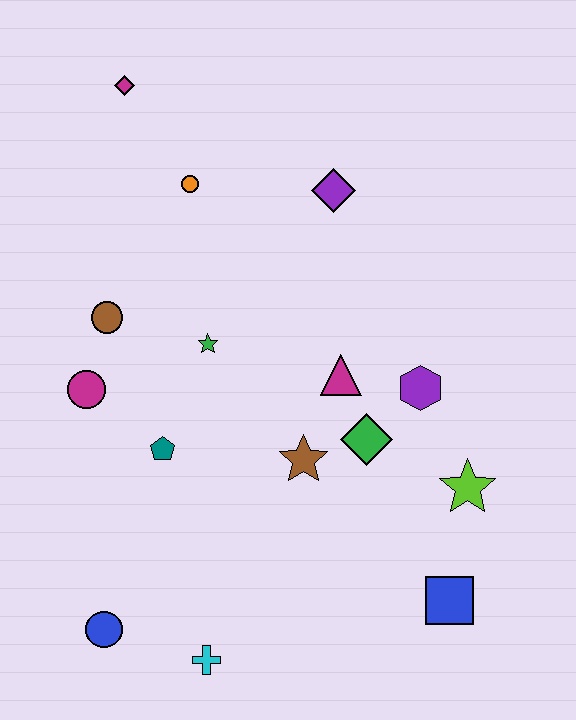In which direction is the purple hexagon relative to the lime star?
The purple hexagon is above the lime star.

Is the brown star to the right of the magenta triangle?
No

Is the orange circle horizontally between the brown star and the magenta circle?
Yes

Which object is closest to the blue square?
The lime star is closest to the blue square.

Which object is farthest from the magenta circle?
The blue square is farthest from the magenta circle.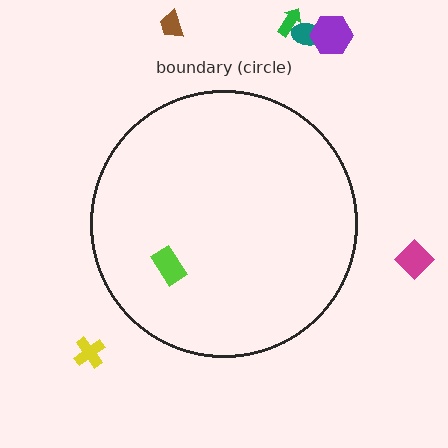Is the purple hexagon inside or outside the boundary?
Outside.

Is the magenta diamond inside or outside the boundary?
Outside.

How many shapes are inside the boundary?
1 inside, 6 outside.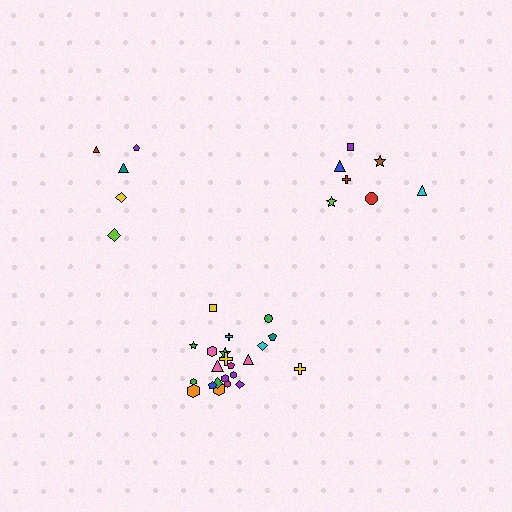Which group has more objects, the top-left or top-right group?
The top-right group.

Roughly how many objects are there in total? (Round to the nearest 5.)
Roughly 35 objects in total.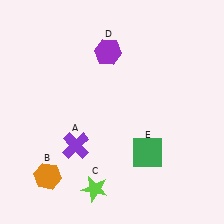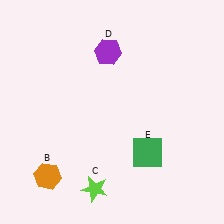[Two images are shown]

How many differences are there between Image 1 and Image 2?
There is 1 difference between the two images.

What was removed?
The purple cross (A) was removed in Image 2.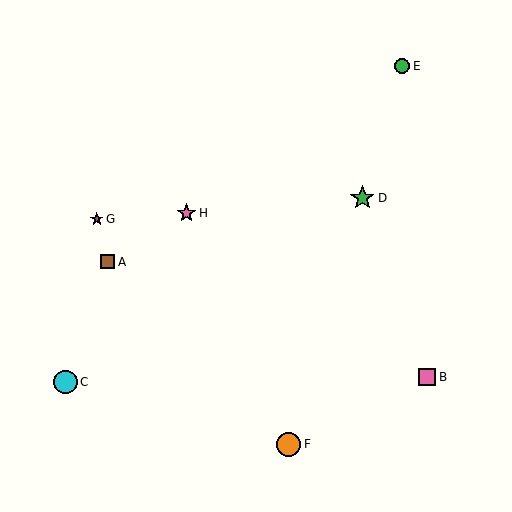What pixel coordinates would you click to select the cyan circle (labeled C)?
Click at (65, 382) to select the cyan circle C.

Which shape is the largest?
The green star (labeled D) is the largest.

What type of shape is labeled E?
Shape E is a green circle.